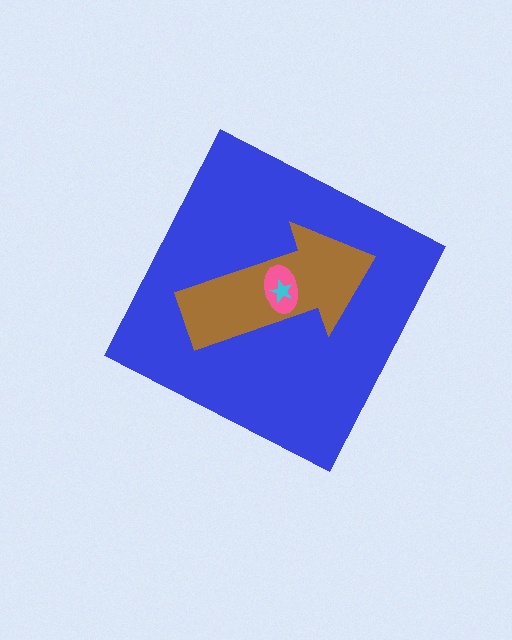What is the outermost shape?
The blue diamond.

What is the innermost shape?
The cyan star.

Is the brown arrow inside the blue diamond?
Yes.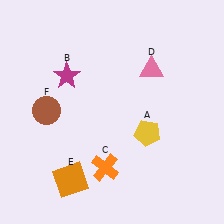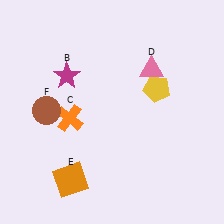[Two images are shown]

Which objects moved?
The objects that moved are: the yellow pentagon (A), the orange cross (C).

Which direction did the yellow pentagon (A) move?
The yellow pentagon (A) moved up.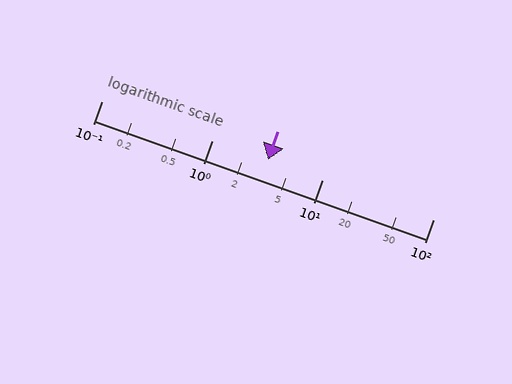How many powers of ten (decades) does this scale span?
The scale spans 3 decades, from 0.1 to 100.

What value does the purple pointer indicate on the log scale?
The pointer indicates approximately 3.2.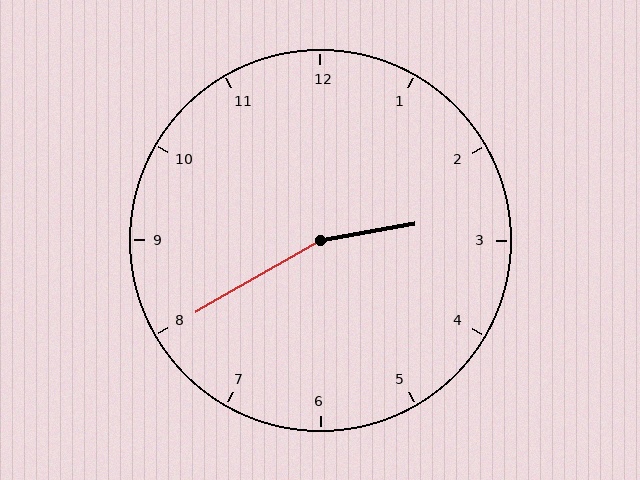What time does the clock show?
2:40.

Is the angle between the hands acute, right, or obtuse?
It is obtuse.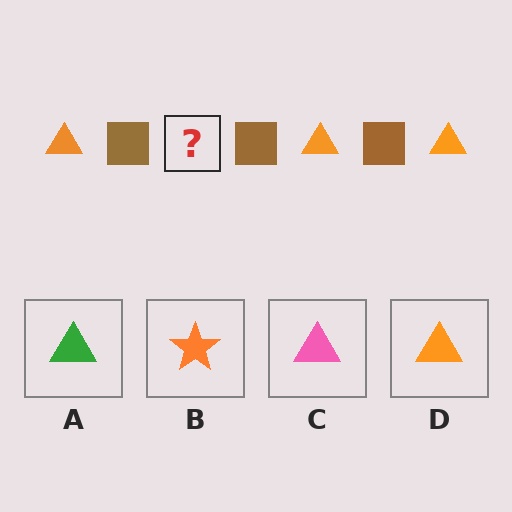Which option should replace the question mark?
Option D.